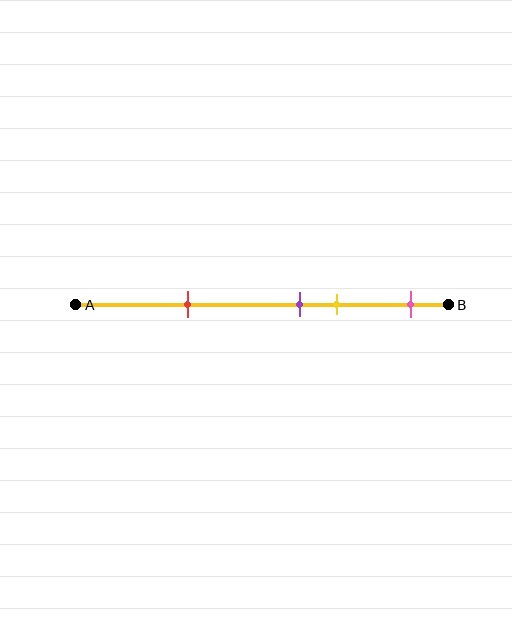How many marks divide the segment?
There are 4 marks dividing the segment.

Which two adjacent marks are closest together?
The purple and yellow marks are the closest adjacent pair.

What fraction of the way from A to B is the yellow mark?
The yellow mark is approximately 70% (0.7) of the way from A to B.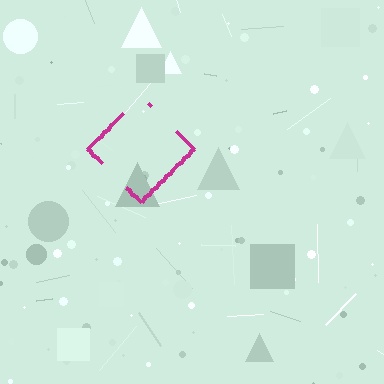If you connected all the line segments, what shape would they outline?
They would outline a diamond.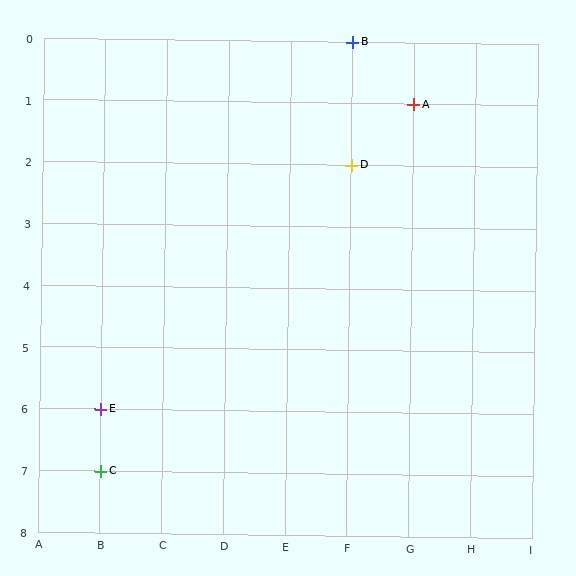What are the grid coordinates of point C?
Point C is at grid coordinates (B, 7).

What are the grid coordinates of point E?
Point E is at grid coordinates (B, 6).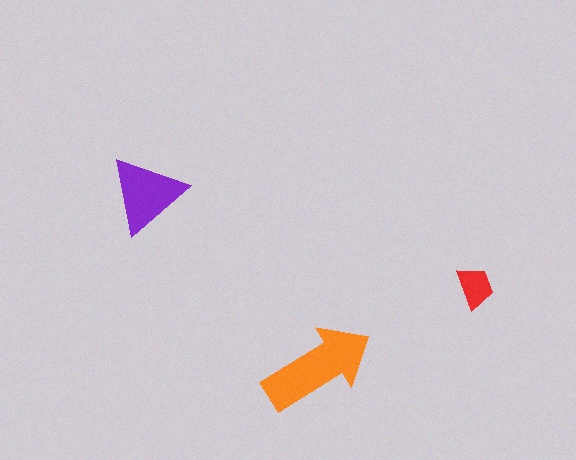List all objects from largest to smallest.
The orange arrow, the purple triangle, the red trapezoid.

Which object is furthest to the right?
The red trapezoid is rightmost.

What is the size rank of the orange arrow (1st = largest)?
1st.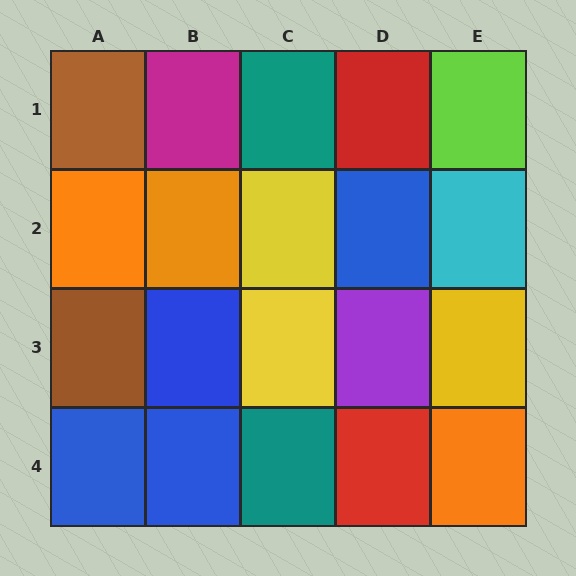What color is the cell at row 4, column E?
Orange.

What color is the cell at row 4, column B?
Blue.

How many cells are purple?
1 cell is purple.